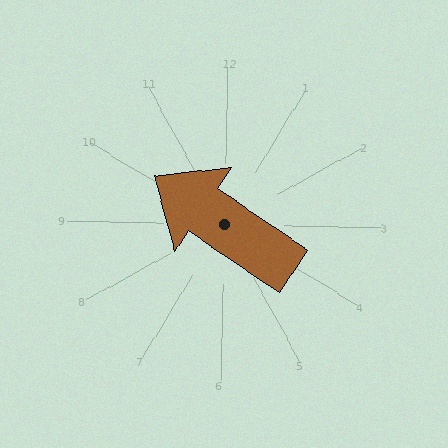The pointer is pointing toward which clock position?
Roughly 10 o'clock.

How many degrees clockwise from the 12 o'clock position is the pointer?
Approximately 303 degrees.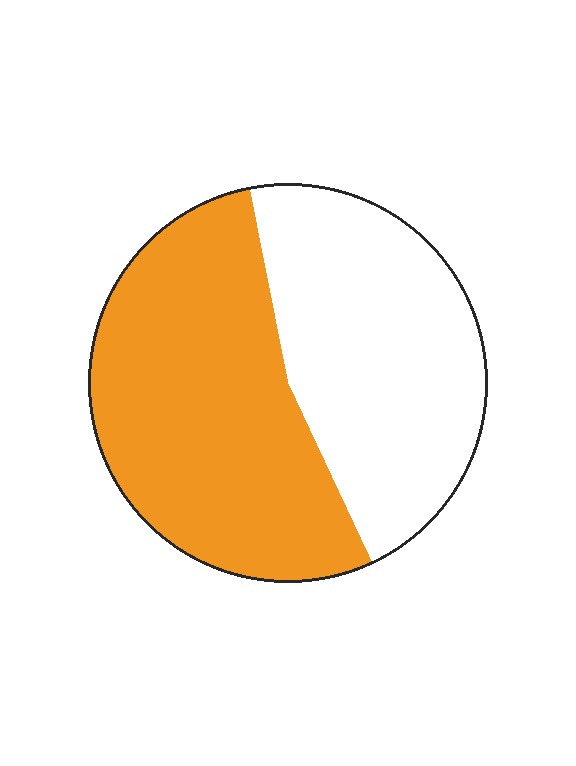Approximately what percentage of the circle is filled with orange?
Approximately 55%.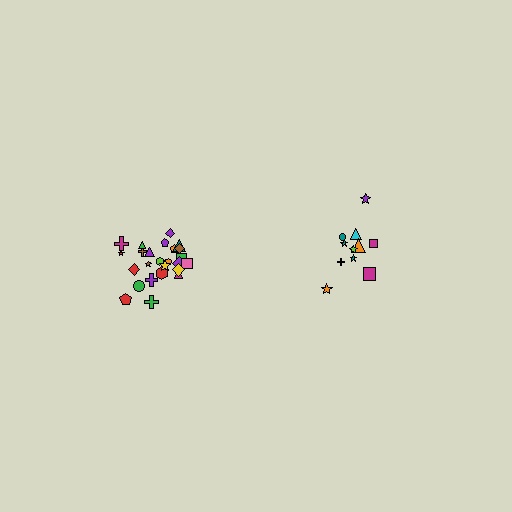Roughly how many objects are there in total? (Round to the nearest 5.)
Roughly 35 objects in total.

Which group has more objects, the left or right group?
The left group.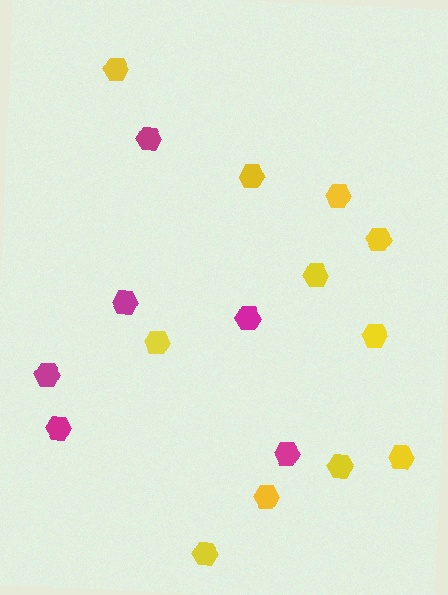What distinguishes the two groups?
There are 2 groups: one group of yellow hexagons (11) and one group of magenta hexagons (6).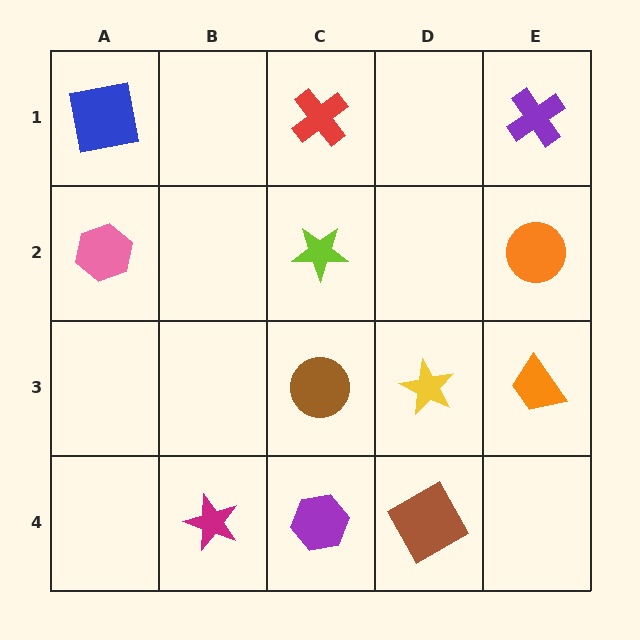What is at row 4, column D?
A brown square.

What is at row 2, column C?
A lime star.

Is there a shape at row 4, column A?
No, that cell is empty.